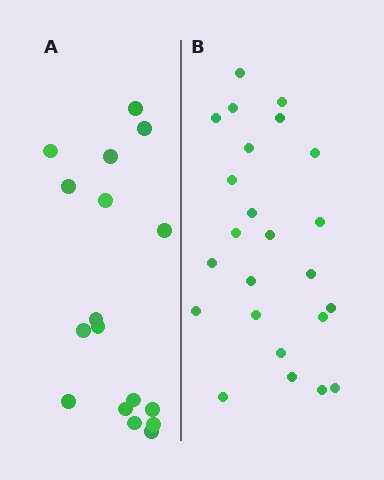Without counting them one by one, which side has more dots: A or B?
Region B (the right region) has more dots.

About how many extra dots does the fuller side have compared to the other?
Region B has roughly 8 or so more dots than region A.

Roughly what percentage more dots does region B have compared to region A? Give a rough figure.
About 40% more.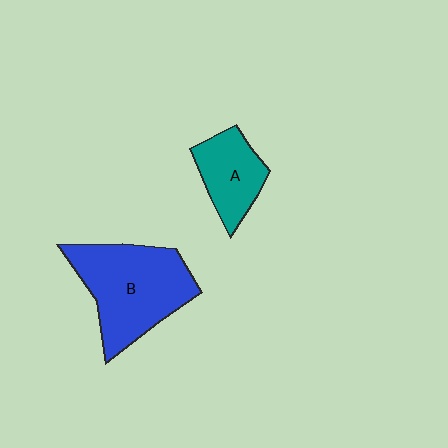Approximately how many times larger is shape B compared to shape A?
Approximately 1.9 times.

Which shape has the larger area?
Shape B (blue).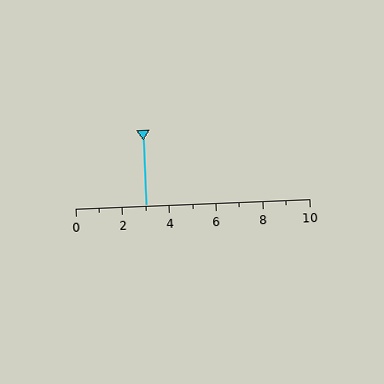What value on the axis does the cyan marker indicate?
The marker indicates approximately 3.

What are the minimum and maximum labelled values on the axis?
The axis runs from 0 to 10.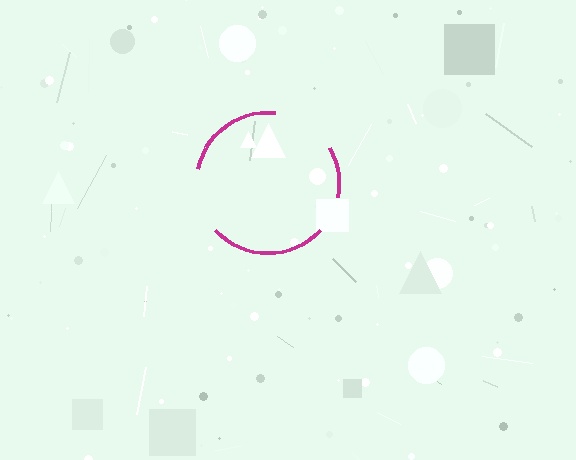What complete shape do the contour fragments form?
The contour fragments form a circle.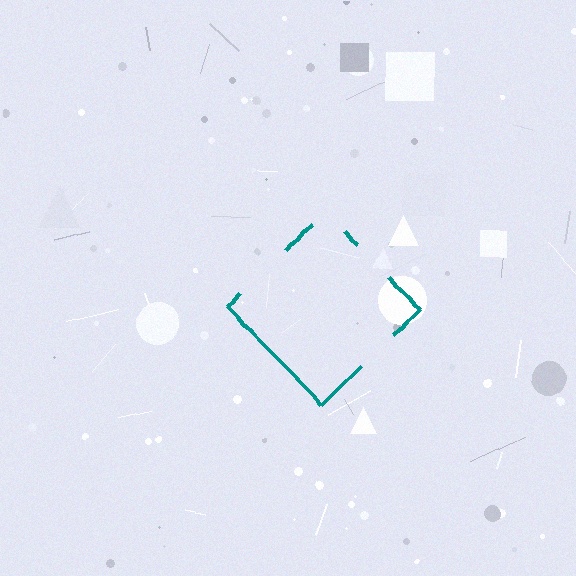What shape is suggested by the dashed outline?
The dashed outline suggests a diamond.